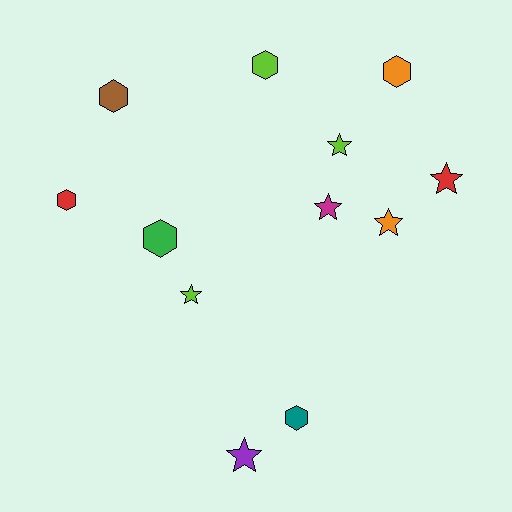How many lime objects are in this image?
There are 3 lime objects.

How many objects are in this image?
There are 12 objects.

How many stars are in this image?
There are 6 stars.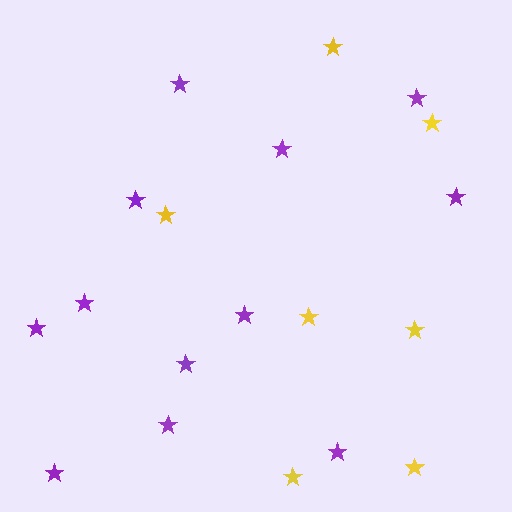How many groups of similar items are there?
There are 2 groups: one group of yellow stars (7) and one group of purple stars (12).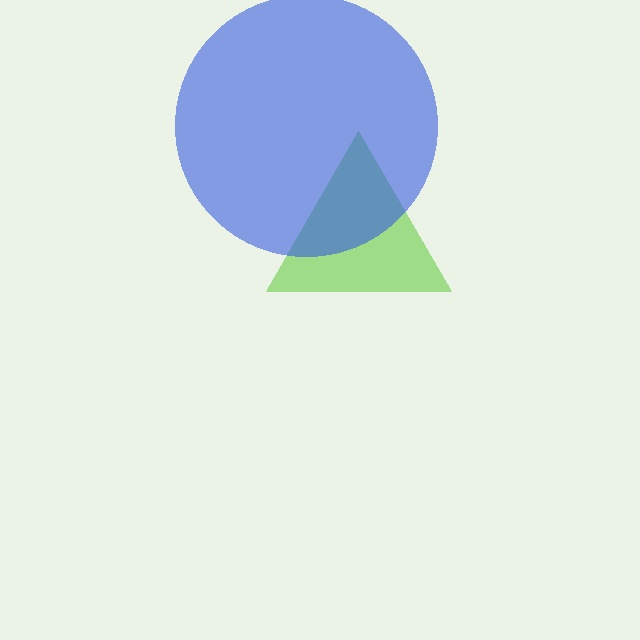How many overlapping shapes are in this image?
There are 2 overlapping shapes in the image.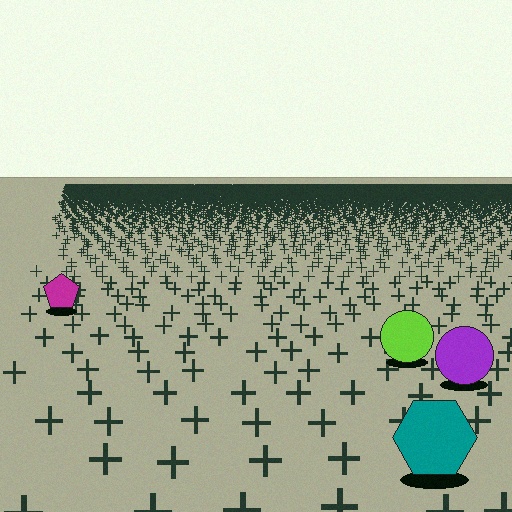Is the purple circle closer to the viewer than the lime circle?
Yes. The purple circle is closer — you can tell from the texture gradient: the ground texture is coarser near it.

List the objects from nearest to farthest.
From nearest to farthest: the teal hexagon, the purple circle, the lime circle, the magenta pentagon.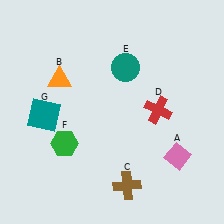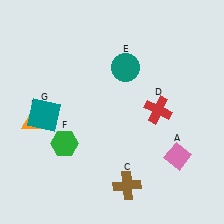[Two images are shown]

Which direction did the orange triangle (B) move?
The orange triangle (B) moved down.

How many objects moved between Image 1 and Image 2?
1 object moved between the two images.